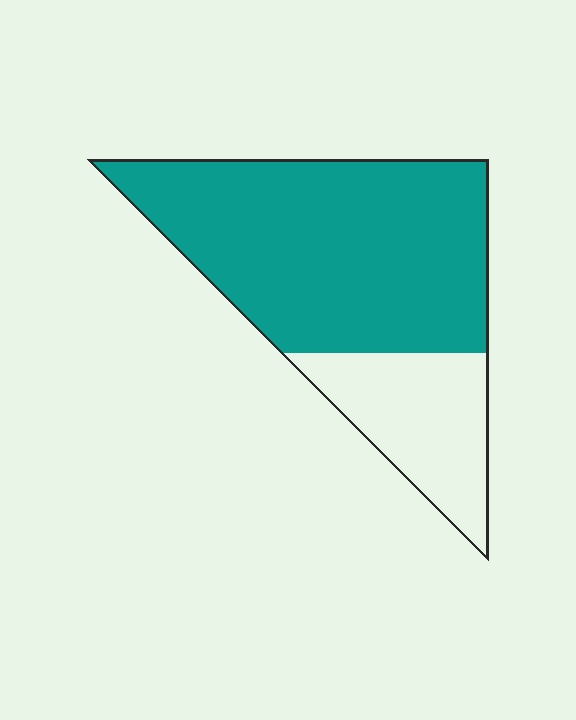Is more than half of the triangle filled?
Yes.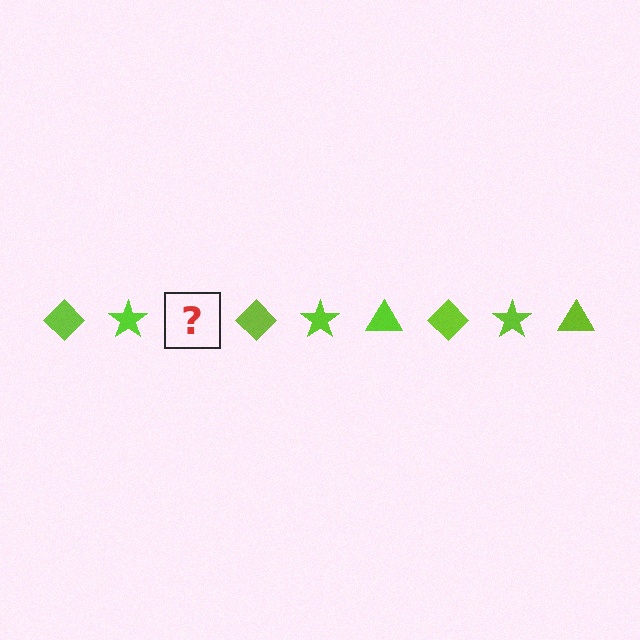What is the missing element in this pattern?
The missing element is a lime triangle.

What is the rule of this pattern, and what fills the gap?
The rule is that the pattern cycles through diamond, star, triangle shapes in lime. The gap should be filled with a lime triangle.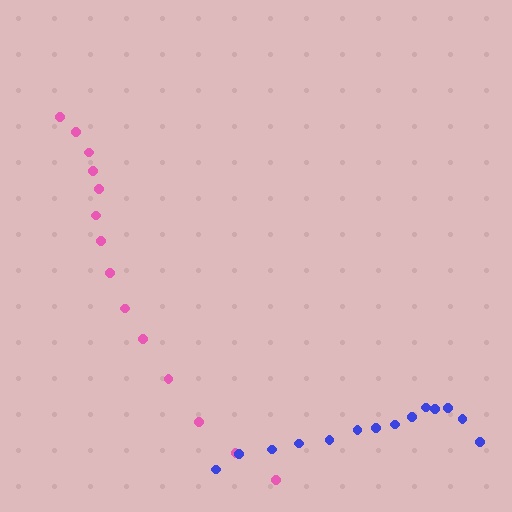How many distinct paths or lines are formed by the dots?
There are 2 distinct paths.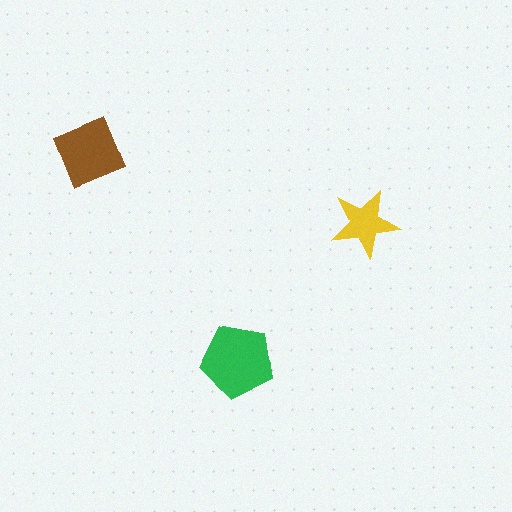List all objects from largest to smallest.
The green pentagon, the brown square, the yellow star.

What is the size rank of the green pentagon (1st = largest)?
1st.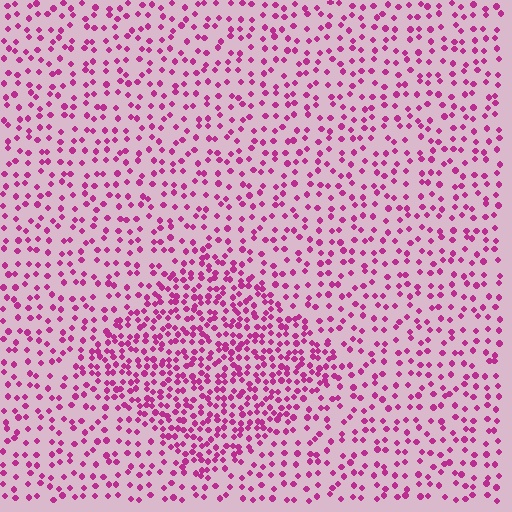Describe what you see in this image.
The image contains small magenta elements arranged at two different densities. A diamond-shaped region is visible where the elements are more densely packed than the surrounding area.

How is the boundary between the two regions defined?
The boundary is defined by a change in element density (approximately 2.0x ratio). All elements are the same color, size, and shape.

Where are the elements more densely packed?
The elements are more densely packed inside the diamond boundary.